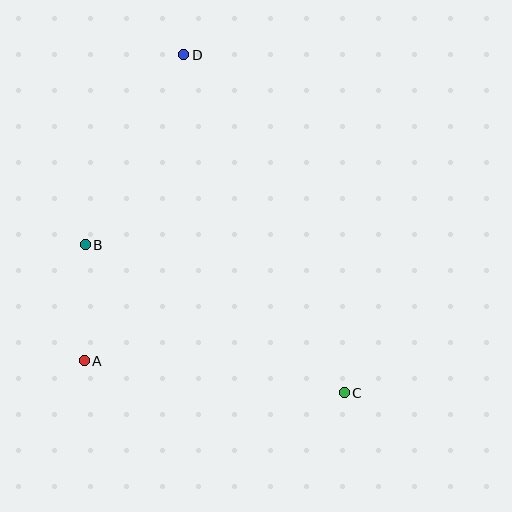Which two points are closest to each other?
Points A and B are closest to each other.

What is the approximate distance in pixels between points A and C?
The distance between A and C is approximately 262 pixels.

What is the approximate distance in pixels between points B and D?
The distance between B and D is approximately 214 pixels.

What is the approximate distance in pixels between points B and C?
The distance between B and C is approximately 298 pixels.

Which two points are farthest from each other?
Points C and D are farthest from each other.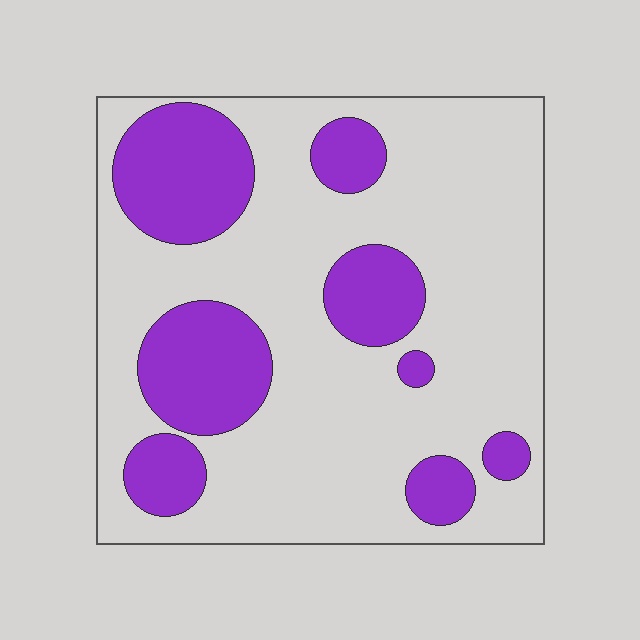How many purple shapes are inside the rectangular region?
8.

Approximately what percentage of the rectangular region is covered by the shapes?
Approximately 30%.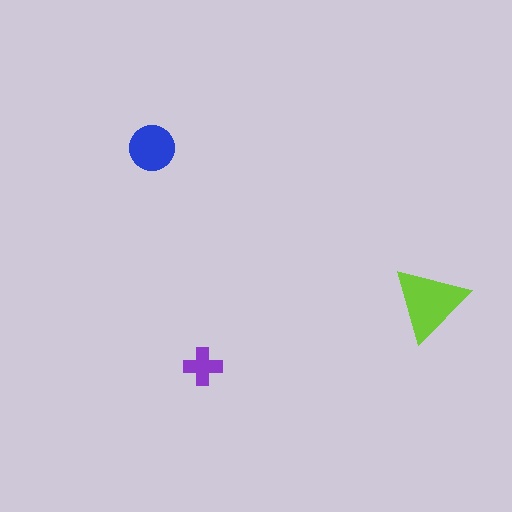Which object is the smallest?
The purple cross.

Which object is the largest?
The lime triangle.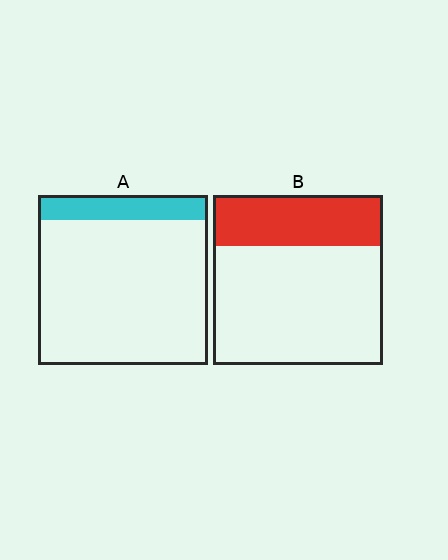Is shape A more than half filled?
No.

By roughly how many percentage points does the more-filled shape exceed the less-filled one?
By roughly 15 percentage points (B over A).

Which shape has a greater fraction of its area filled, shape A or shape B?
Shape B.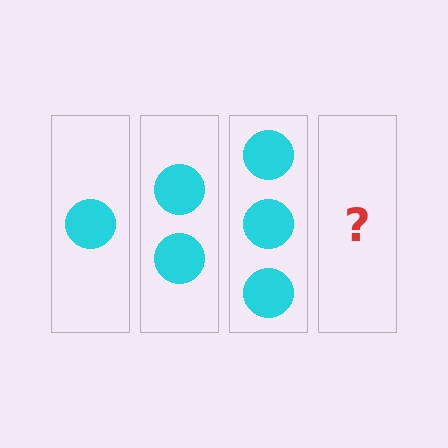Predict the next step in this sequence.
The next step is 4 circles.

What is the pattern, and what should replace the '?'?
The pattern is that each step adds one more circle. The '?' should be 4 circles.